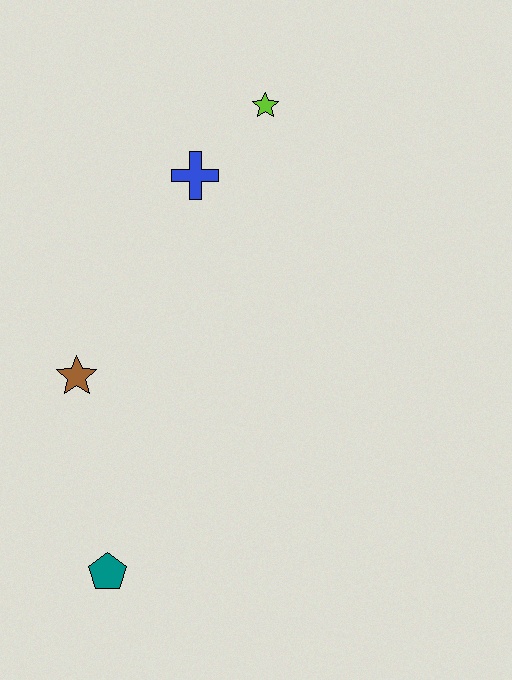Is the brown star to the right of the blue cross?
No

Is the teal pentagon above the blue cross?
No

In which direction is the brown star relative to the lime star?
The brown star is below the lime star.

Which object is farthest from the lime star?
The teal pentagon is farthest from the lime star.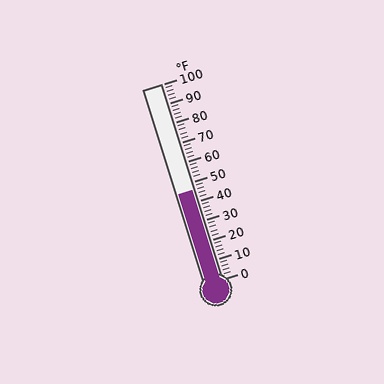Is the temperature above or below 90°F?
The temperature is below 90°F.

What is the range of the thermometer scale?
The thermometer scale ranges from 0°F to 100°F.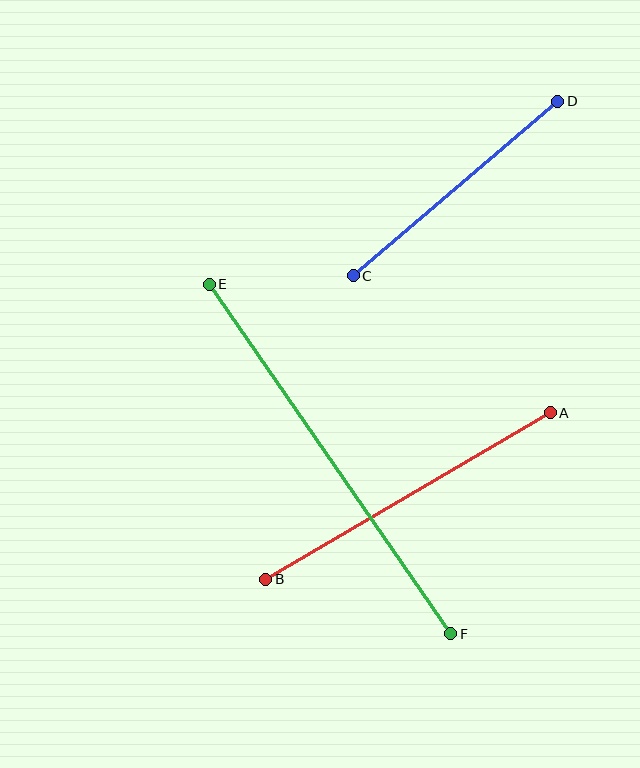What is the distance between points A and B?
The distance is approximately 330 pixels.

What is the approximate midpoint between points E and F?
The midpoint is at approximately (330, 459) pixels.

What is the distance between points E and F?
The distance is approximately 425 pixels.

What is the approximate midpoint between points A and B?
The midpoint is at approximately (408, 496) pixels.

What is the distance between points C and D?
The distance is approximately 269 pixels.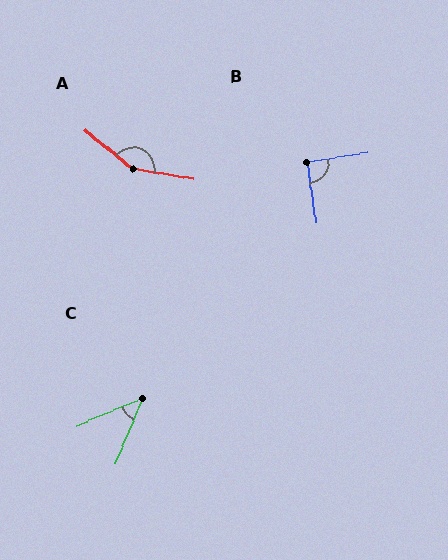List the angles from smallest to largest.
C (45°), B (91°), A (151°).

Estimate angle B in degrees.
Approximately 91 degrees.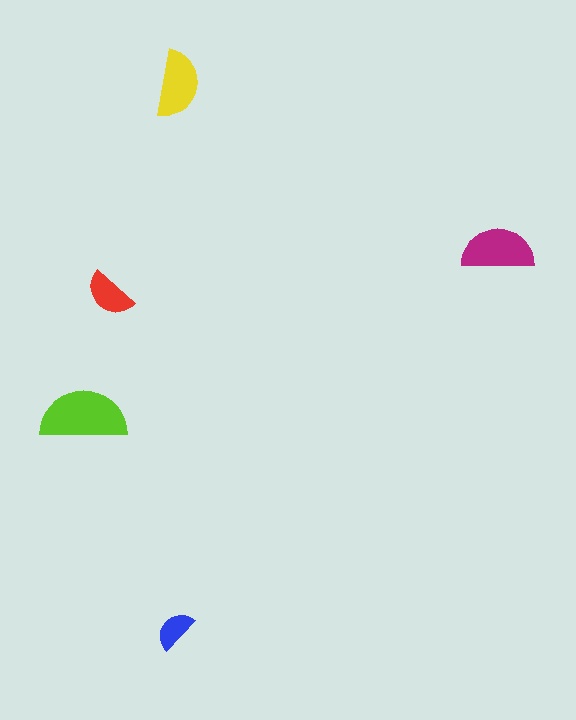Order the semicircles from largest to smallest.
the lime one, the magenta one, the yellow one, the red one, the blue one.